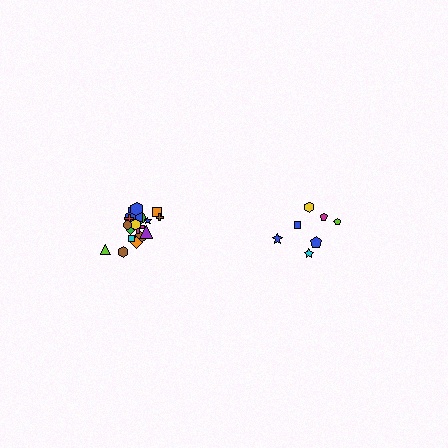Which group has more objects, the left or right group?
The left group.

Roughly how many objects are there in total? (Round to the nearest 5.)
Roughly 25 objects in total.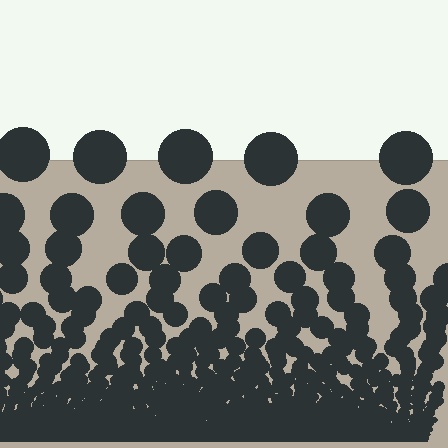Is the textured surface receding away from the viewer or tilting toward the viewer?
The surface appears to tilt toward the viewer. Texture elements get larger and sparser toward the top.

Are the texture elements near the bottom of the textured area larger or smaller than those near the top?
Smaller. The gradient is inverted — elements near the bottom are smaller and denser.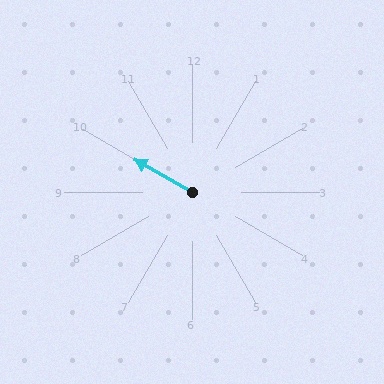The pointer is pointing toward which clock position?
Roughly 10 o'clock.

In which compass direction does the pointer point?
Northwest.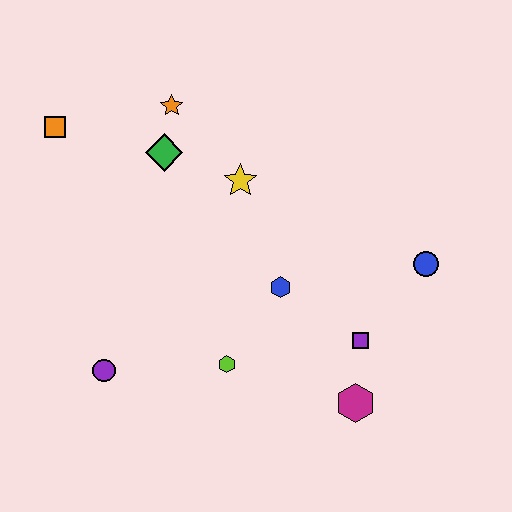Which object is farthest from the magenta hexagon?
The orange square is farthest from the magenta hexagon.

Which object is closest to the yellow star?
The green diamond is closest to the yellow star.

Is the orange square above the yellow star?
Yes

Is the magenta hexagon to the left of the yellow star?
No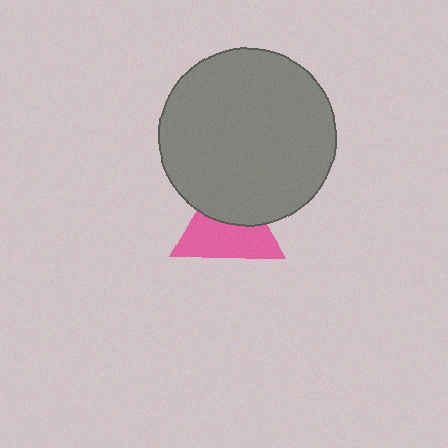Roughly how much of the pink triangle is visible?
About half of it is visible (roughly 58%).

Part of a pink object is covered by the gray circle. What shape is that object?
It is a triangle.